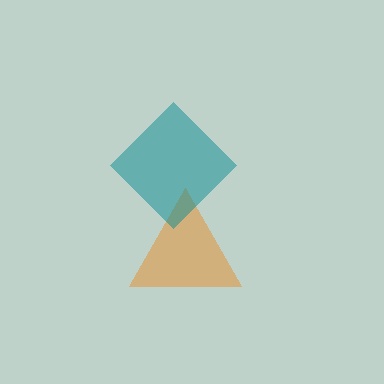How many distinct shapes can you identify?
There are 2 distinct shapes: an orange triangle, a teal diamond.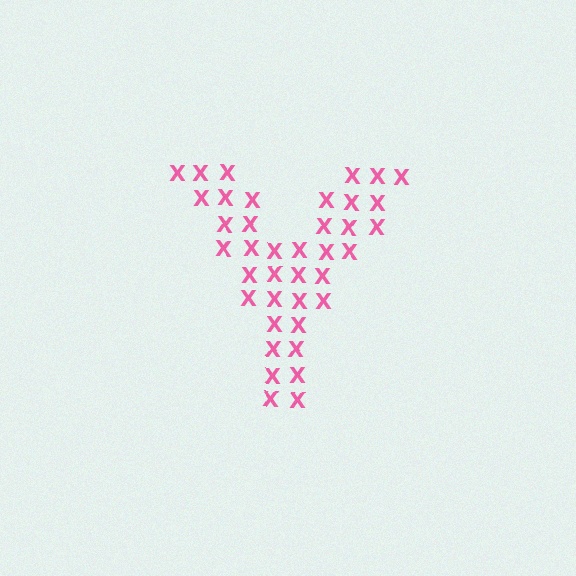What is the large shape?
The large shape is the letter Y.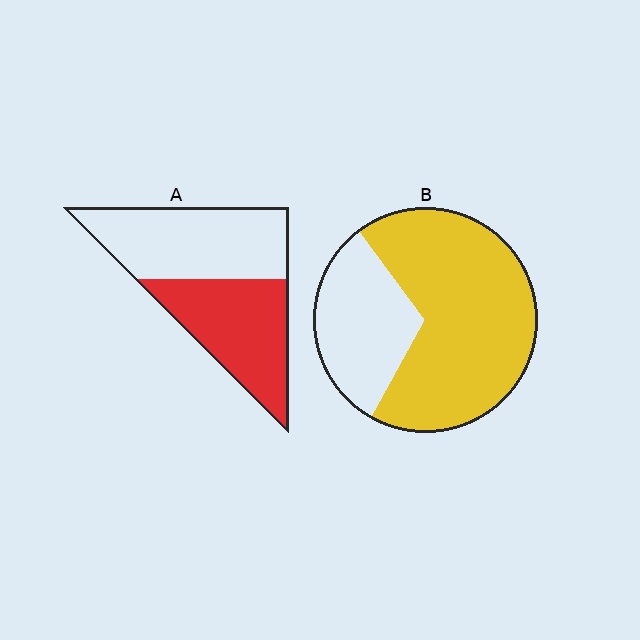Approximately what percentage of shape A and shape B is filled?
A is approximately 45% and B is approximately 70%.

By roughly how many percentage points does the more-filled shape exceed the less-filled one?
By roughly 20 percentage points (B over A).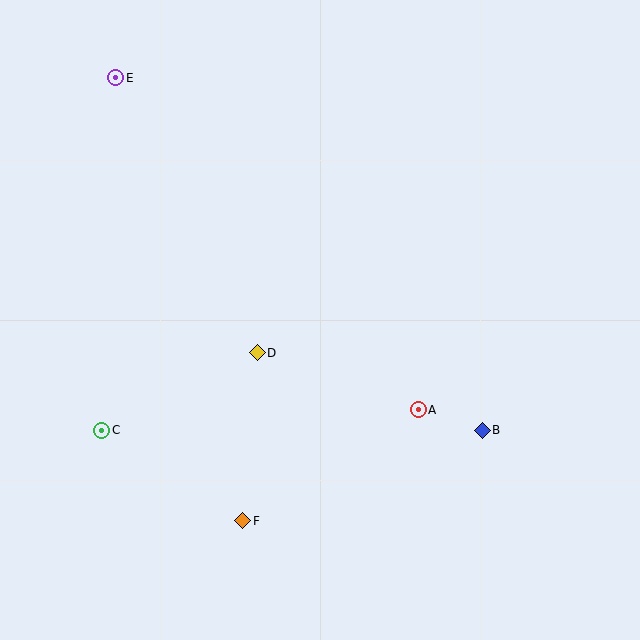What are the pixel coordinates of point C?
Point C is at (102, 430).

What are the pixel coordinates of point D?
Point D is at (257, 353).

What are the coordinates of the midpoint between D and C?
The midpoint between D and C is at (179, 391).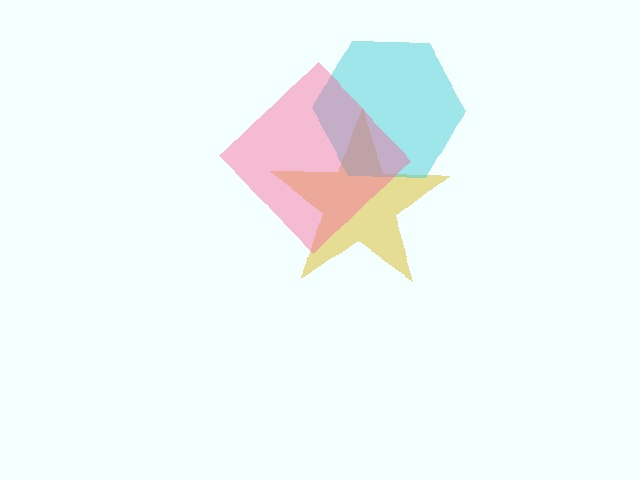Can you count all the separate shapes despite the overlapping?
Yes, there are 3 separate shapes.